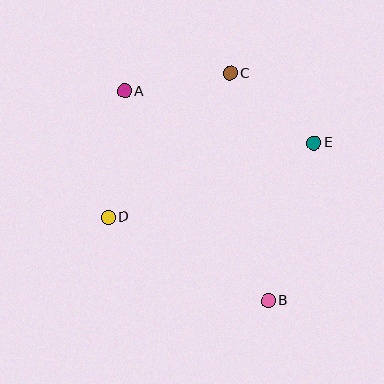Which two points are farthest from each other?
Points A and B are farthest from each other.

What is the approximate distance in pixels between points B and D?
The distance between B and D is approximately 181 pixels.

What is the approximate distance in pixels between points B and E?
The distance between B and E is approximately 164 pixels.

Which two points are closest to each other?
Points A and C are closest to each other.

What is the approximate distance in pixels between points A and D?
The distance between A and D is approximately 127 pixels.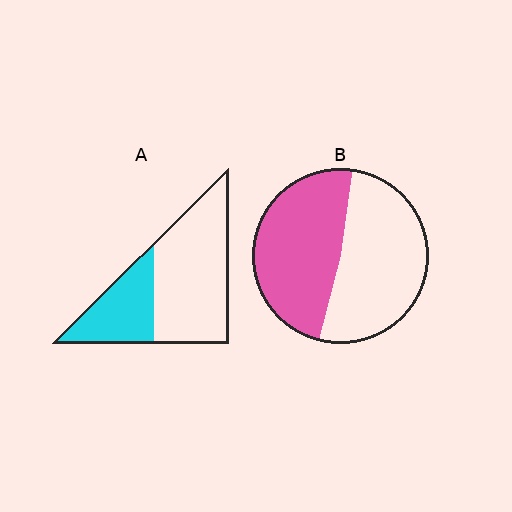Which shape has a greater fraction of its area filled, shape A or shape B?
Shape B.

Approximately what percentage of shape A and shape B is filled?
A is approximately 35% and B is approximately 50%.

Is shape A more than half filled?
No.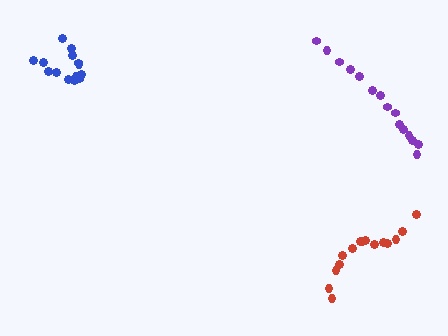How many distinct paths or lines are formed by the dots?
There are 3 distinct paths.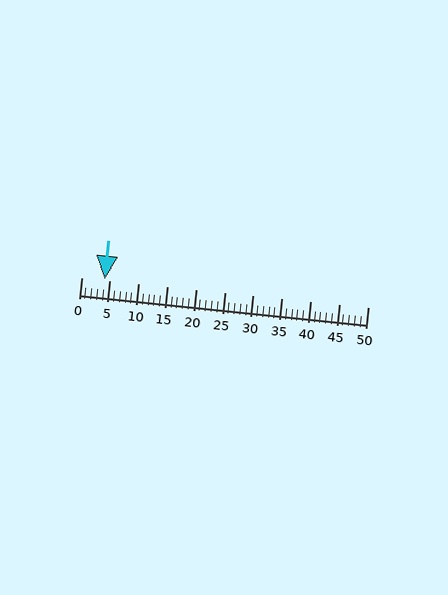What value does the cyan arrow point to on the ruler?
The cyan arrow points to approximately 4.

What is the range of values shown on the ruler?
The ruler shows values from 0 to 50.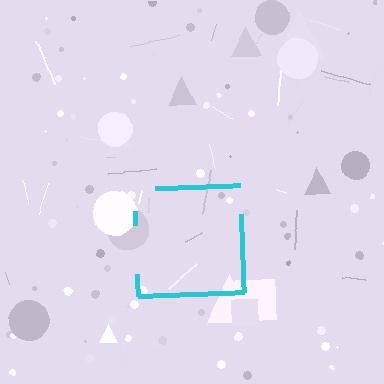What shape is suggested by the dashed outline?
The dashed outline suggests a square.